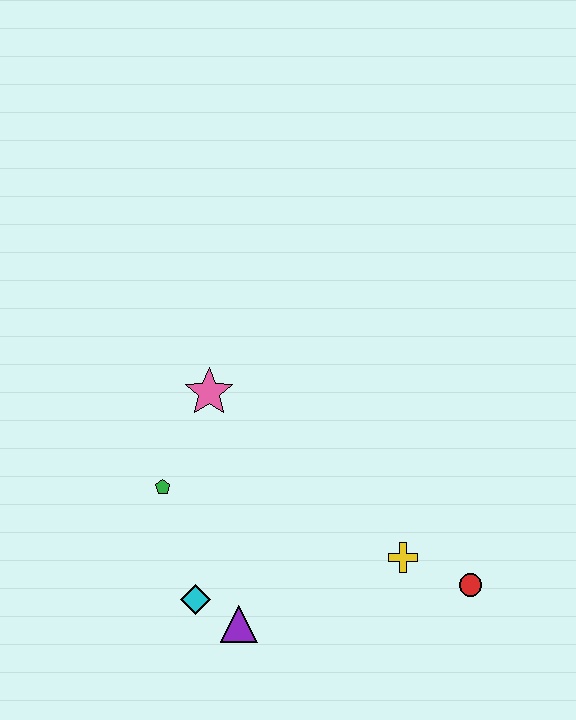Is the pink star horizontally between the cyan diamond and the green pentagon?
No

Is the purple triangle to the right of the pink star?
Yes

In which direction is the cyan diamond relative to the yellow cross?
The cyan diamond is to the left of the yellow cross.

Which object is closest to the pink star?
The green pentagon is closest to the pink star.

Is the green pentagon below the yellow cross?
No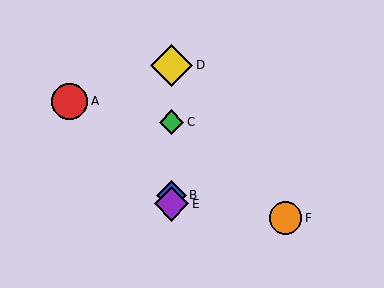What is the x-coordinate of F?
Object F is at x≈286.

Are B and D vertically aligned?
Yes, both are at x≈172.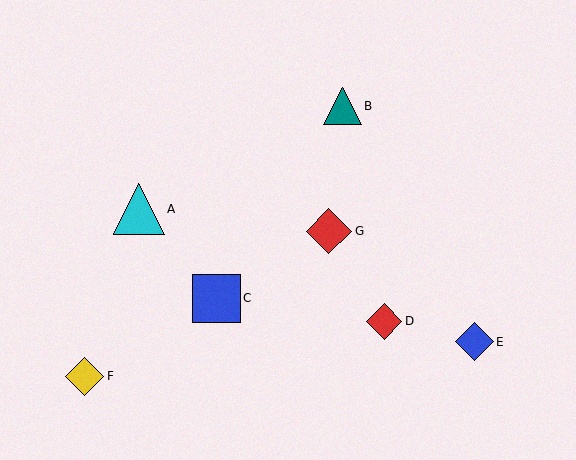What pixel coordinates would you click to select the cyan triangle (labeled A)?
Click at (139, 209) to select the cyan triangle A.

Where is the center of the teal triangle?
The center of the teal triangle is at (342, 106).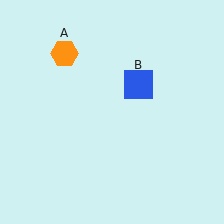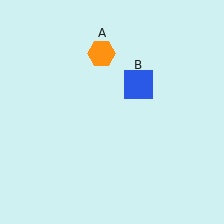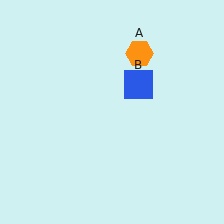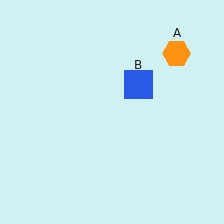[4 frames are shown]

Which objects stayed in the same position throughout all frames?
Blue square (object B) remained stationary.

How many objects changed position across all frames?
1 object changed position: orange hexagon (object A).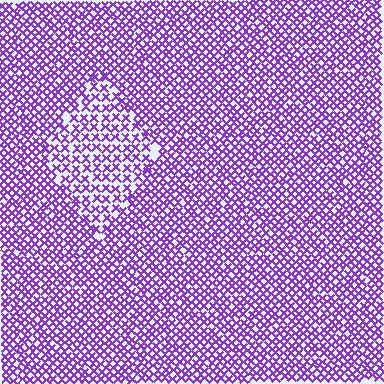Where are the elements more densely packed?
The elements are more densely packed outside the diamond boundary.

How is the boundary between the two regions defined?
The boundary is defined by a change in element density (approximately 1.6x ratio). All elements are the same color, size, and shape.